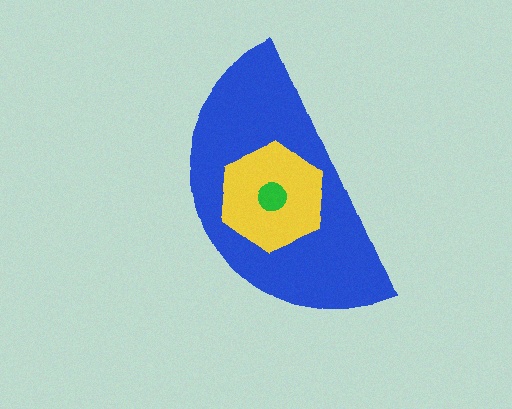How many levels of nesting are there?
3.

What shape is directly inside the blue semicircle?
The yellow hexagon.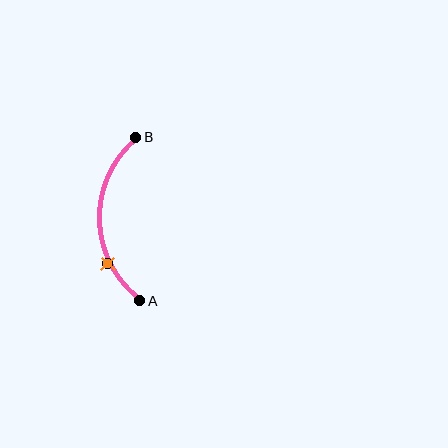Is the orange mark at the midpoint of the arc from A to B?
No. The orange mark lies on the arc but is closer to endpoint A. The arc midpoint would be at the point on the curve equidistant along the arc from both A and B.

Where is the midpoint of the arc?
The arc midpoint is the point on the curve farthest from the straight line joining A and B. It sits to the left of that line.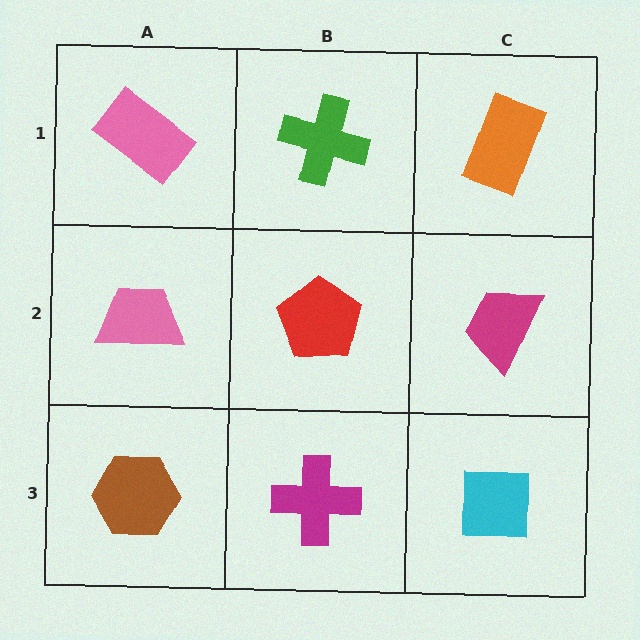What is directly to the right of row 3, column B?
A cyan square.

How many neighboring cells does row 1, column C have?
2.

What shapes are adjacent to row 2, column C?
An orange rectangle (row 1, column C), a cyan square (row 3, column C), a red pentagon (row 2, column B).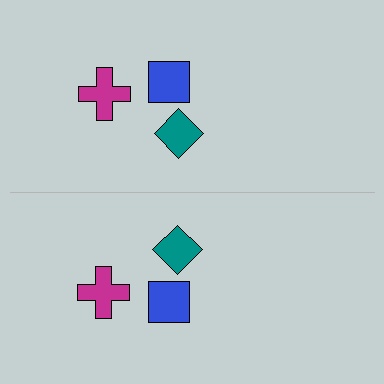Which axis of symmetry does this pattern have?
The pattern has a horizontal axis of symmetry running through the center of the image.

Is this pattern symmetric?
Yes, this pattern has bilateral (reflection) symmetry.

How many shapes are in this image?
There are 6 shapes in this image.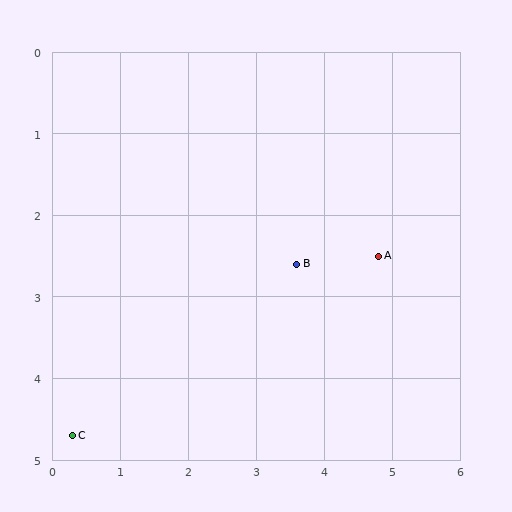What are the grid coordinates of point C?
Point C is at approximately (0.3, 4.7).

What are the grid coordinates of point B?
Point B is at approximately (3.6, 2.6).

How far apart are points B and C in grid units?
Points B and C are about 3.9 grid units apart.